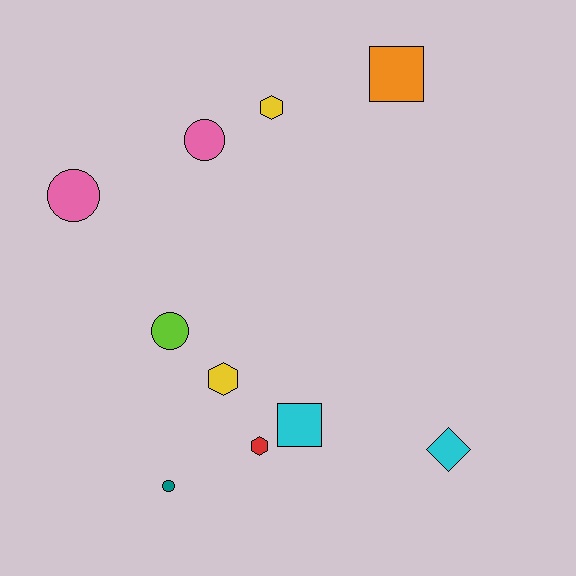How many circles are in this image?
There are 4 circles.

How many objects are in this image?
There are 10 objects.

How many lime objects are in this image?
There is 1 lime object.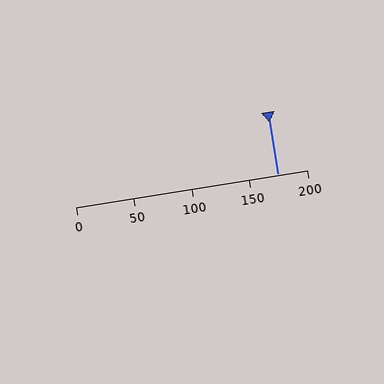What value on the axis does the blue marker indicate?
The marker indicates approximately 175.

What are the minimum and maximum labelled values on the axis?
The axis runs from 0 to 200.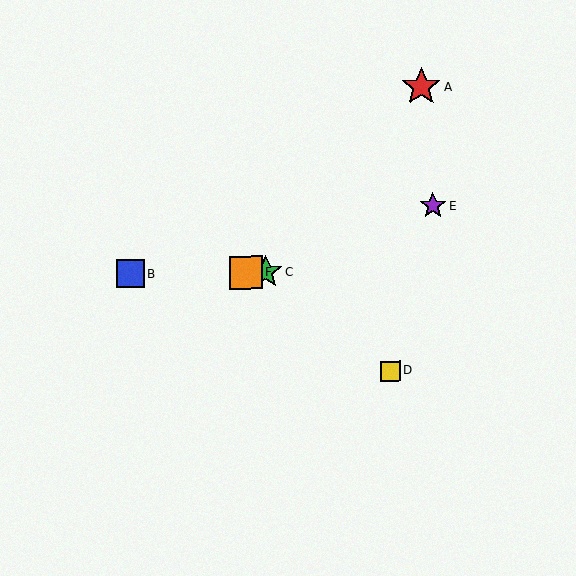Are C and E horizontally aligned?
No, C is at y≈272 and E is at y≈206.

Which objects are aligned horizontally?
Objects B, C, F are aligned horizontally.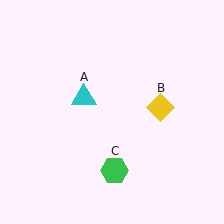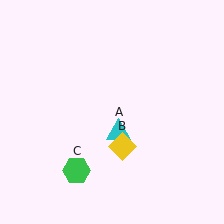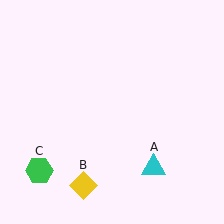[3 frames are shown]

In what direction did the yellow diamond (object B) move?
The yellow diamond (object B) moved down and to the left.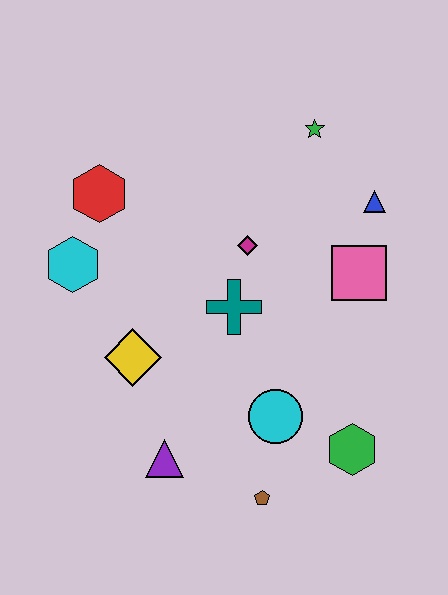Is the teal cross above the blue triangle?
No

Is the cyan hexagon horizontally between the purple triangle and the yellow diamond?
No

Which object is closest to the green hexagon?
The cyan circle is closest to the green hexagon.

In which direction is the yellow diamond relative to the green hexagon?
The yellow diamond is to the left of the green hexagon.